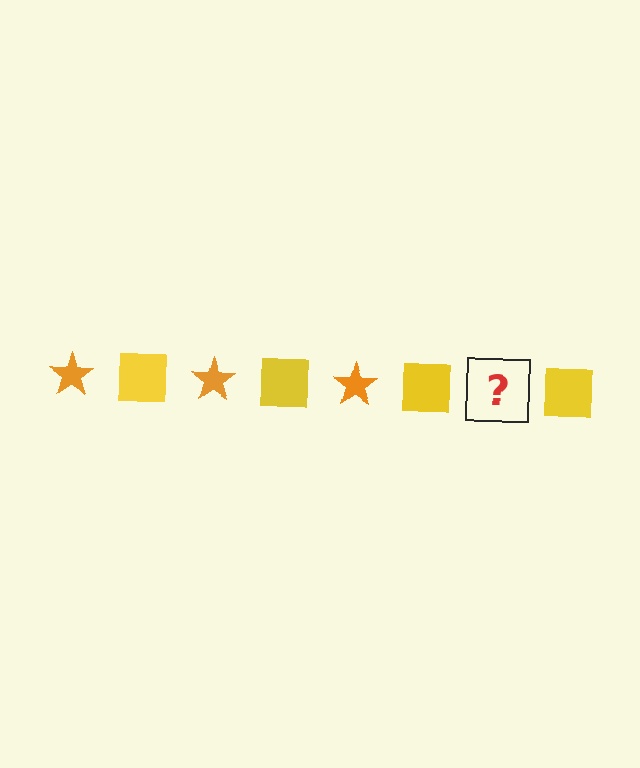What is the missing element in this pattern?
The missing element is an orange star.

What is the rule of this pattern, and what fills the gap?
The rule is that the pattern alternates between orange star and yellow square. The gap should be filled with an orange star.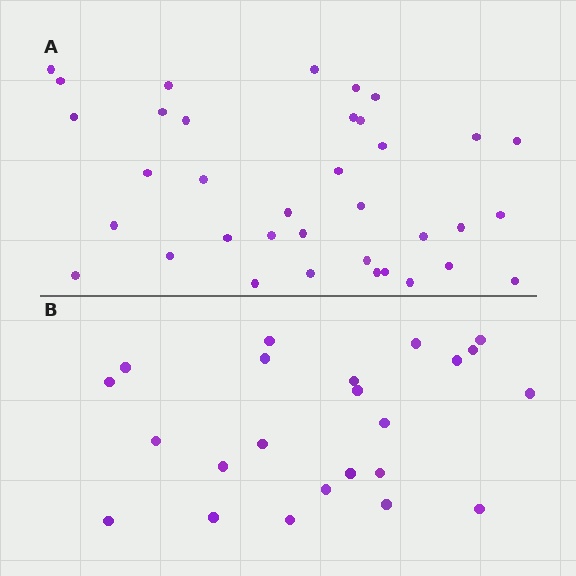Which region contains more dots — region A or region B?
Region A (the top region) has more dots.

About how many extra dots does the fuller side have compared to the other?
Region A has approximately 15 more dots than region B.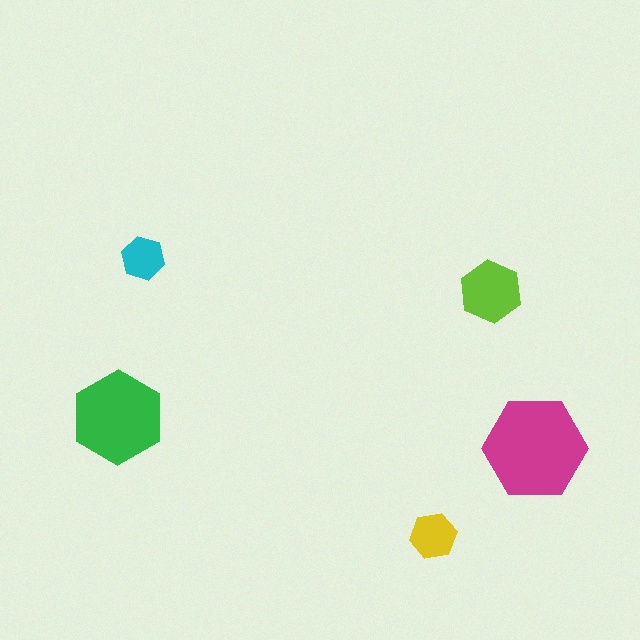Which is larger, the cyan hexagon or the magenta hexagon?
The magenta one.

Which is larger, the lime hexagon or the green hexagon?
The green one.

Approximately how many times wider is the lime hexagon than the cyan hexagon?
About 1.5 times wider.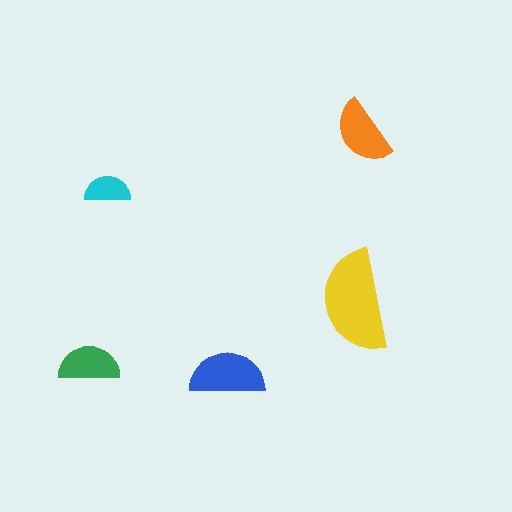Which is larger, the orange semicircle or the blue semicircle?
The blue one.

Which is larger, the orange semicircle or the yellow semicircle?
The yellow one.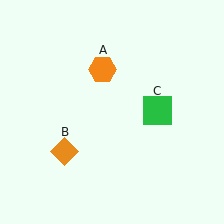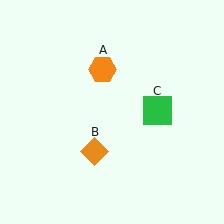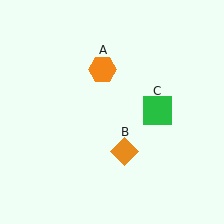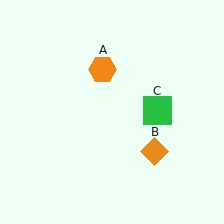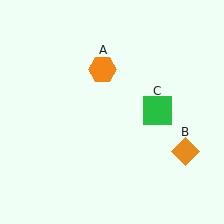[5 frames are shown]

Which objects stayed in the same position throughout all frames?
Orange hexagon (object A) and green square (object C) remained stationary.